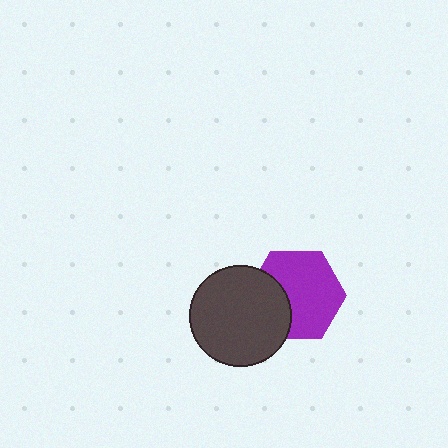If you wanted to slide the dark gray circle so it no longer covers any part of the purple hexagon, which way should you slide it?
Slide it left — that is the most direct way to separate the two shapes.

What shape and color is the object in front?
The object in front is a dark gray circle.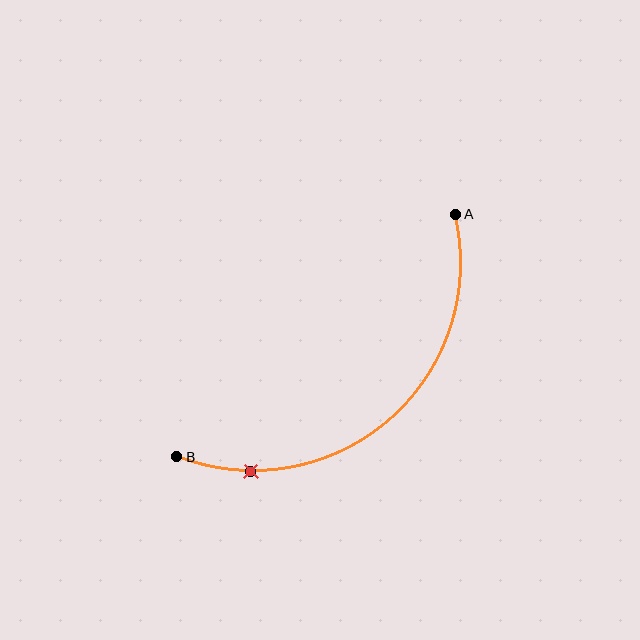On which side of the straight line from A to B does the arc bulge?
The arc bulges below and to the right of the straight line connecting A and B.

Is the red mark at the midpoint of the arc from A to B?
No. The red mark lies on the arc but is closer to endpoint B. The arc midpoint would be at the point on the curve equidistant along the arc from both A and B.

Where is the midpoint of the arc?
The arc midpoint is the point on the curve farthest from the straight line joining A and B. It sits below and to the right of that line.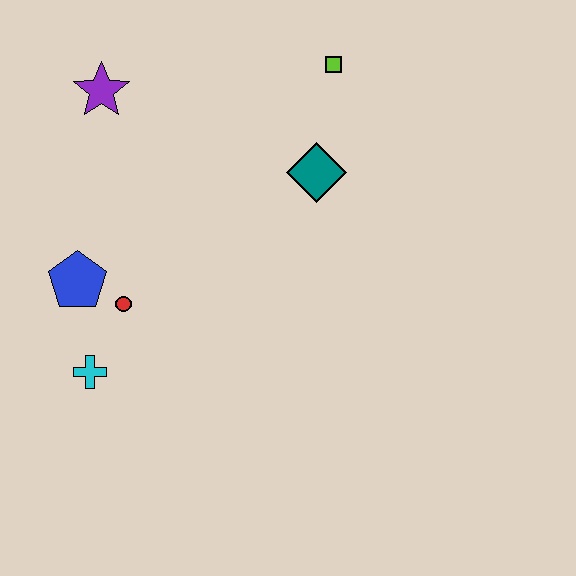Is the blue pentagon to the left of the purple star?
Yes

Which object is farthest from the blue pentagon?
The lime square is farthest from the blue pentagon.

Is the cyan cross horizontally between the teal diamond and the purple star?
No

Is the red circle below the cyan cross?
No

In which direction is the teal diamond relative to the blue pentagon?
The teal diamond is to the right of the blue pentagon.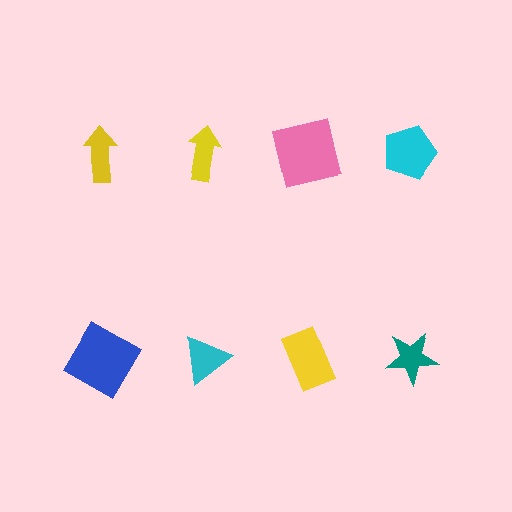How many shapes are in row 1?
4 shapes.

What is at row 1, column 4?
A cyan pentagon.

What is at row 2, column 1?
A blue diamond.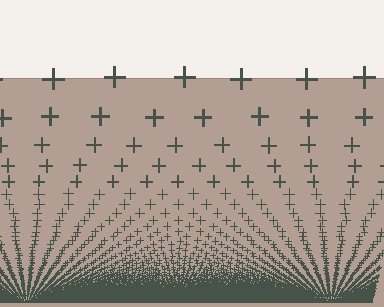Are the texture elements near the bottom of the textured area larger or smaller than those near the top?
Smaller. The gradient is inverted — elements near the bottom are smaller and denser.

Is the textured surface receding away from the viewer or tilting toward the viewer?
The surface appears to tilt toward the viewer. Texture elements get larger and sparser toward the top.